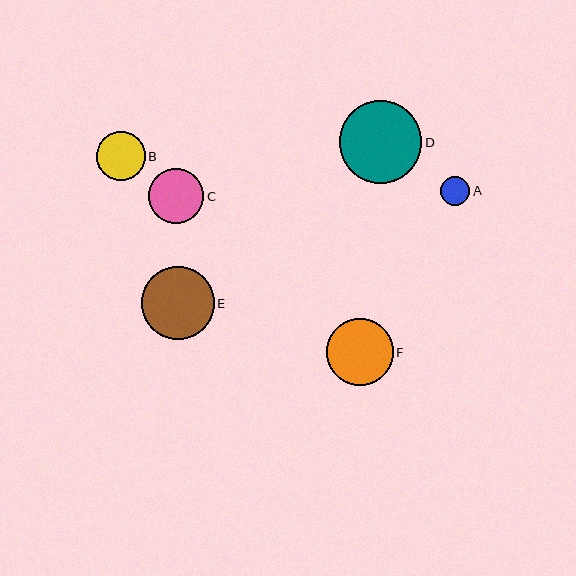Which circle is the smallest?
Circle A is the smallest with a size of approximately 29 pixels.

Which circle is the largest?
Circle D is the largest with a size of approximately 82 pixels.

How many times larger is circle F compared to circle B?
Circle F is approximately 1.4 times the size of circle B.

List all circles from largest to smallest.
From largest to smallest: D, E, F, C, B, A.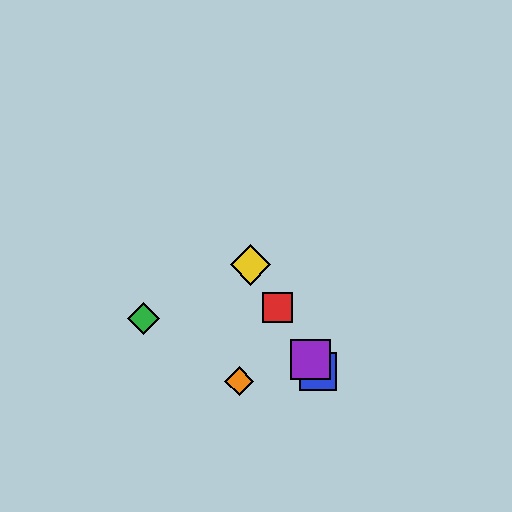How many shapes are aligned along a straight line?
4 shapes (the red square, the blue square, the yellow diamond, the purple square) are aligned along a straight line.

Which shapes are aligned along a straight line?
The red square, the blue square, the yellow diamond, the purple square are aligned along a straight line.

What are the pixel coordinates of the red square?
The red square is at (278, 308).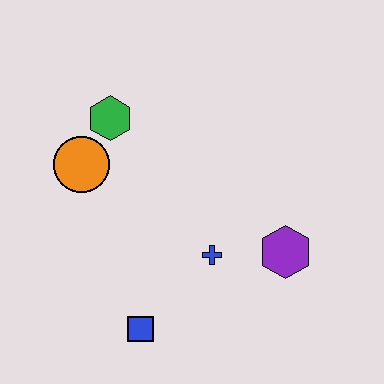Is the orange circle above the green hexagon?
No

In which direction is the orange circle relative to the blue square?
The orange circle is above the blue square.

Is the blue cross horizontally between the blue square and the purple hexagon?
Yes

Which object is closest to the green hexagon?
The orange circle is closest to the green hexagon.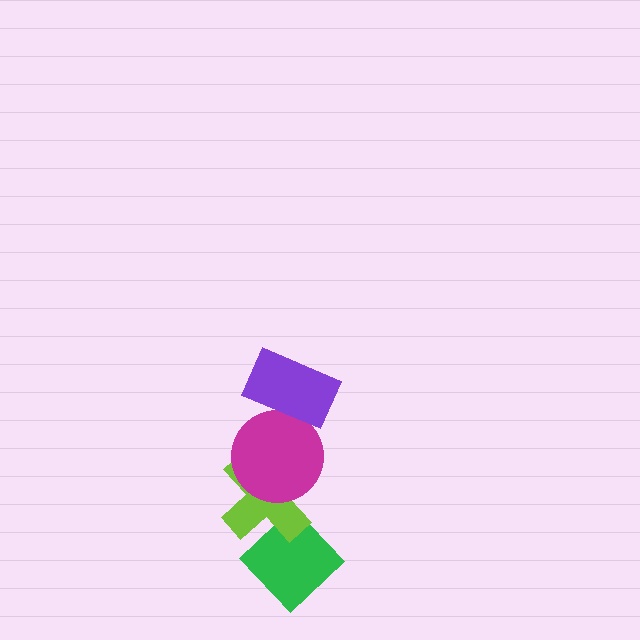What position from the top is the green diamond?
The green diamond is 4th from the top.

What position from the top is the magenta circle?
The magenta circle is 2nd from the top.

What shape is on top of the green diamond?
The lime cross is on top of the green diamond.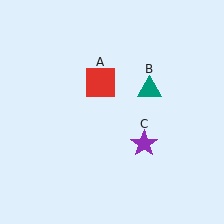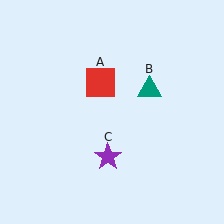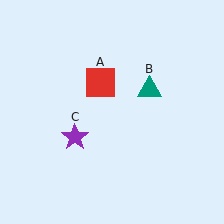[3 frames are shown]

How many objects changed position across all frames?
1 object changed position: purple star (object C).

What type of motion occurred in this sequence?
The purple star (object C) rotated clockwise around the center of the scene.